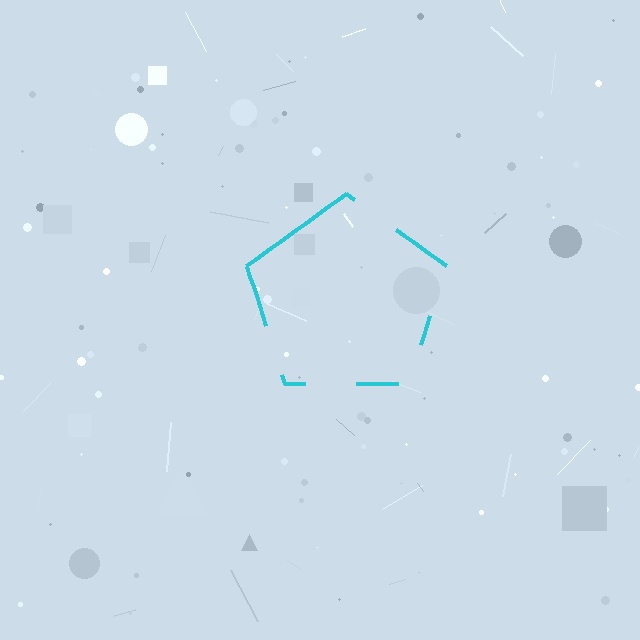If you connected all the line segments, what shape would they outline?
They would outline a pentagon.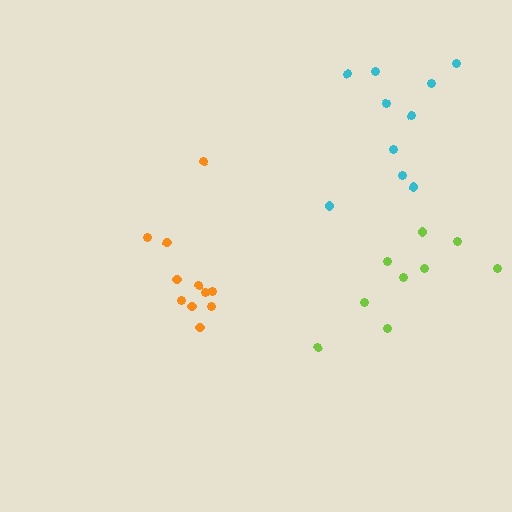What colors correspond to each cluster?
The clusters are colored: orange, lime, cyan.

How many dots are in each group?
Group 1: 11 dots, Group 2: 9 dots, Group 3: 10 dots (30 total).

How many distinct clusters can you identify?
There are 3 distinct clusters.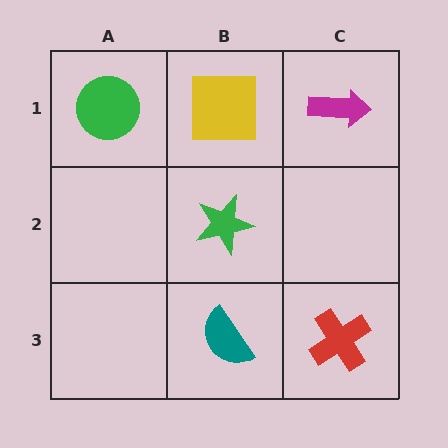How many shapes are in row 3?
2 shapes.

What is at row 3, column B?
A teal semicircle.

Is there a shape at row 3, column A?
No, that cell is empty.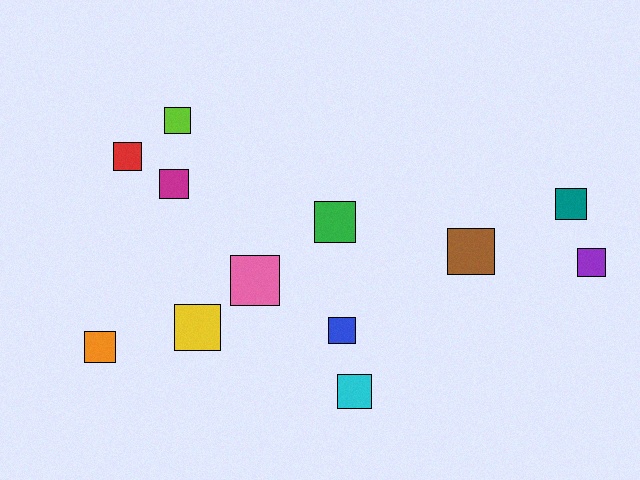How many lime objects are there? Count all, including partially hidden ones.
There is 1 lime object.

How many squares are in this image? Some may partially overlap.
There are 12 squares.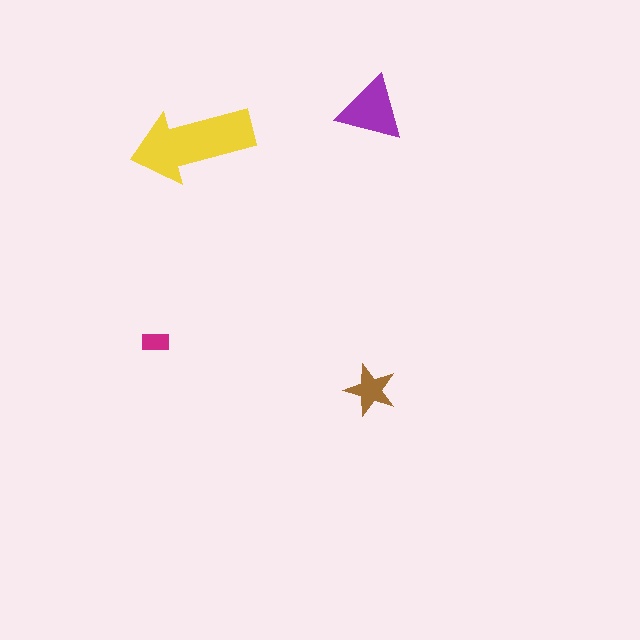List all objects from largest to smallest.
The yellow arrow, the purple triangle, the brown star, the magenta rectangle.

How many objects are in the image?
There are 4 objects in the image.